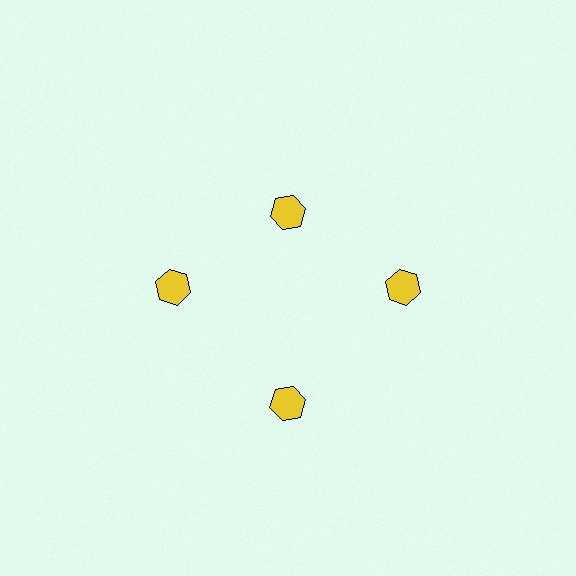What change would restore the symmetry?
The symmetry would be restored by moving it outward, back onto the ring so that all 4 hexagons sit at equal angles and equal distance from the center.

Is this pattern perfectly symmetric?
No. The 4 yellow hexagons are arranged in a ring, but one element near the 12 o'clock position is pulled inward toward the center, breaking the 4-fold rotational symmetry.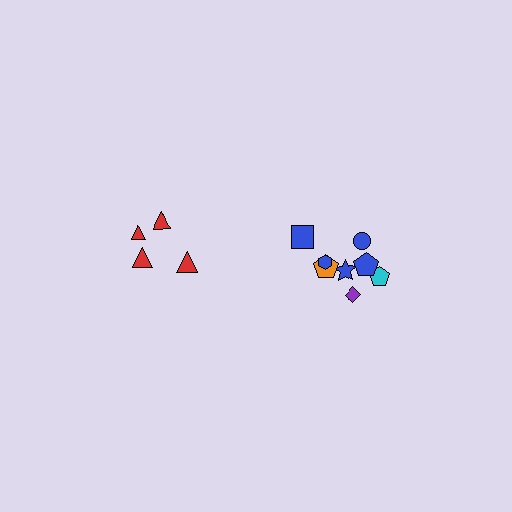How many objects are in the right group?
There are 8 objects.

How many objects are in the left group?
There are 4 objects.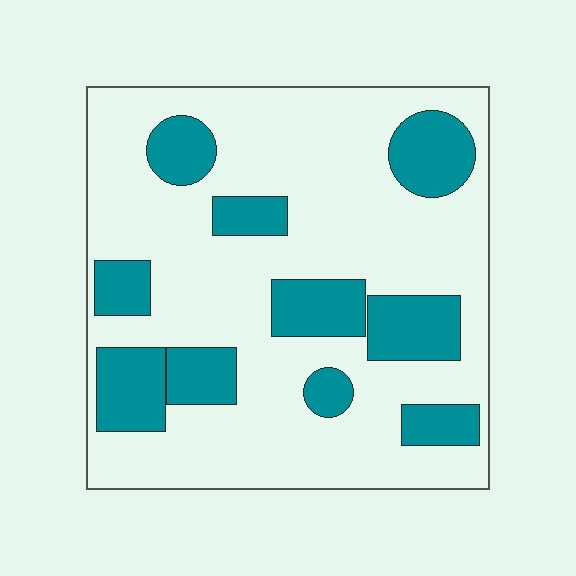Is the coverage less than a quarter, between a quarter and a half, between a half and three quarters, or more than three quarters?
Between a quarter and a half.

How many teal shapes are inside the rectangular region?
10.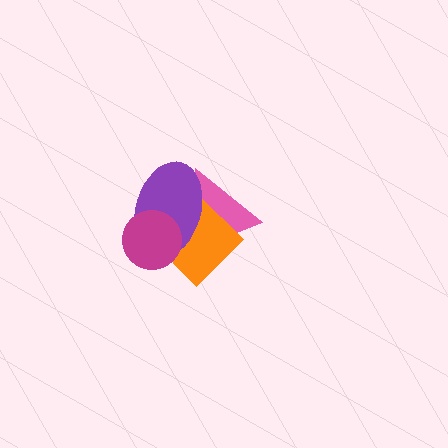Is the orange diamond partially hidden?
Yes, it is partially covered by another shape.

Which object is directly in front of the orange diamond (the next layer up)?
The purple ellipse is directly in front of the orange diamond.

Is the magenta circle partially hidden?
No, no other shape covers it.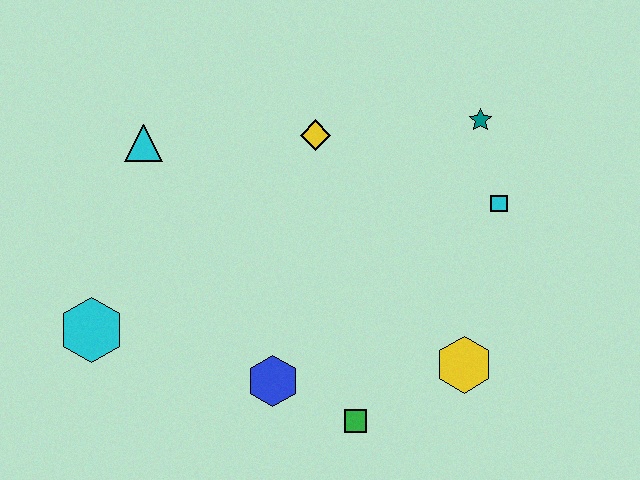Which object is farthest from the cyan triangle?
The yellow hexagon is farthest from the cyan triangle.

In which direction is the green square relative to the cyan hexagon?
The green square is to the right of the cyan hexagon.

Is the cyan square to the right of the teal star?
Yes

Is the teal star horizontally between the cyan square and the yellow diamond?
Yes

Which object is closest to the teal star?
The cyan square is closest to the teal star.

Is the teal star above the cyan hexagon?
Yes